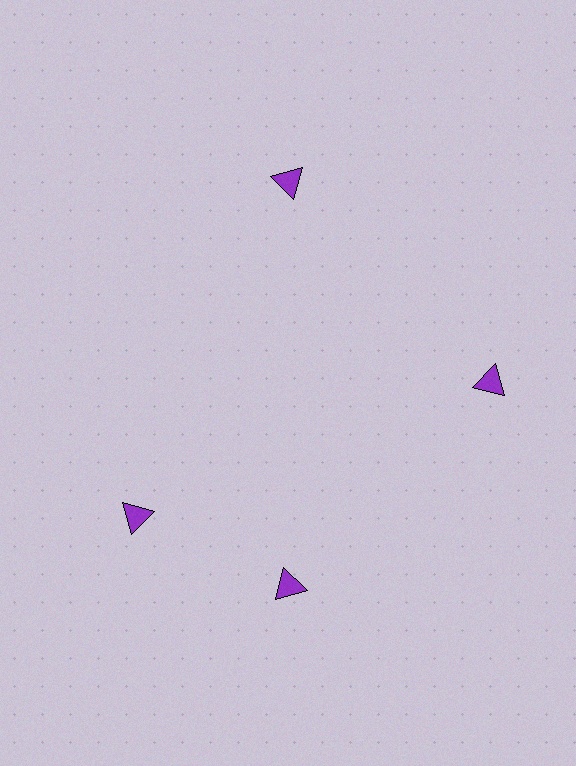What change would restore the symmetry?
The symmetry would be restored by rotating it back into even spacing with its neighbors so that all 4 triangles sit at equal angles and equal distance from the center.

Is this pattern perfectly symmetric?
No. The 4 purple triangles are arranged in a ring, but one element near the 9 o'clock position is rotated out of alignment along the ring, breaking the 4-fold rotational symmetry.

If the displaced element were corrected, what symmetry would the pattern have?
It would have 4-fold rotational symmetry — the pattern would map onto itself every 90 degrees.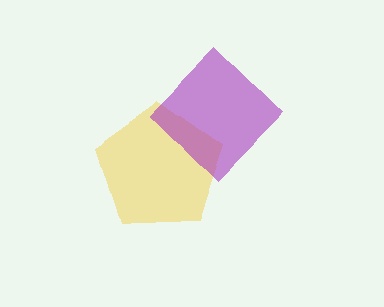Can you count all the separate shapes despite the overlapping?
Yes, there are 2 separate shapes.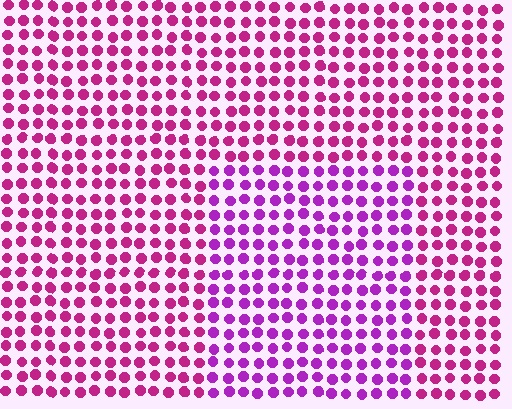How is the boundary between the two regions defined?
The boundary is defined purely by a slight shift in hue (about 30 degrees). Spacing, size, and orientation are identical on both sides.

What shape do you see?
I see a rectangle.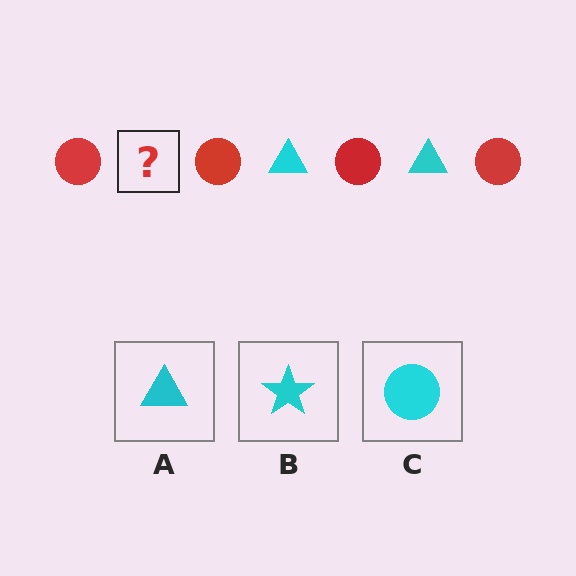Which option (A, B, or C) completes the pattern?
A.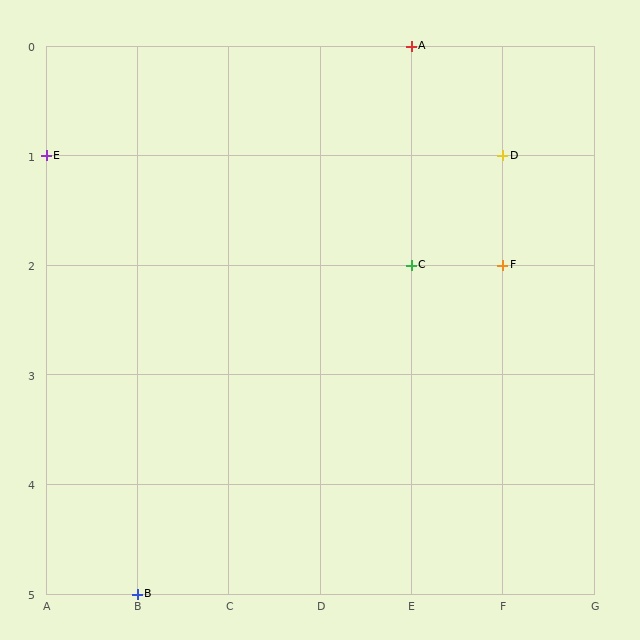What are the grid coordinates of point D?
Point D is at grid coordinates (F, 1).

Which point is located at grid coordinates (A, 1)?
Point E is at (A, 1).